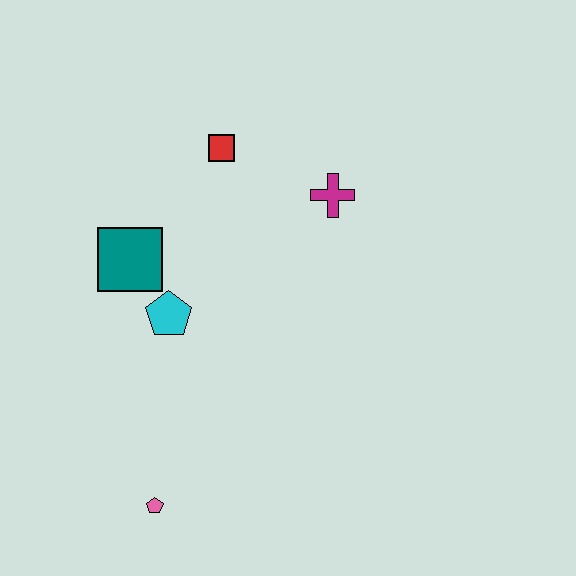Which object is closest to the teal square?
The cyan pentagon is closest to the teal square.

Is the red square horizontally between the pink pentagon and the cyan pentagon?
No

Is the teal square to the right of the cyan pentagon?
No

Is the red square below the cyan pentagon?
No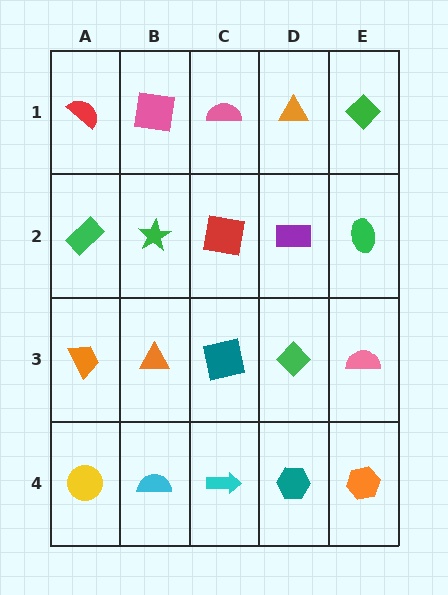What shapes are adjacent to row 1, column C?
A red square (row 2, column C), a pink square (row 1, column B), an orange triangle (row 1, column D).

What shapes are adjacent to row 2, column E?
A green diamond (row 1, column E), a pink semicircle (row 3, column E), a purple rectangle (row 2, column D).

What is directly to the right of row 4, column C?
A teal hexagon.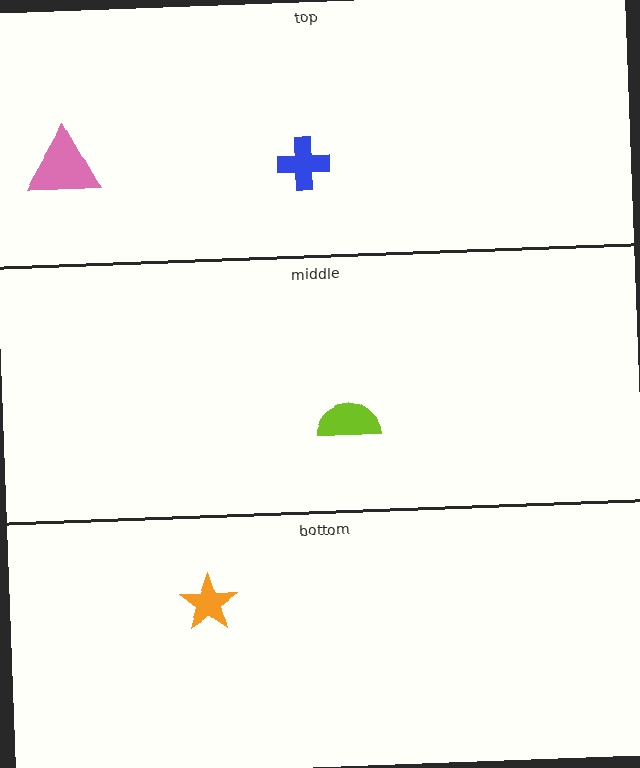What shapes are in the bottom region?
The orange star.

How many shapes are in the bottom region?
1.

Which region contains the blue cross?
The top region.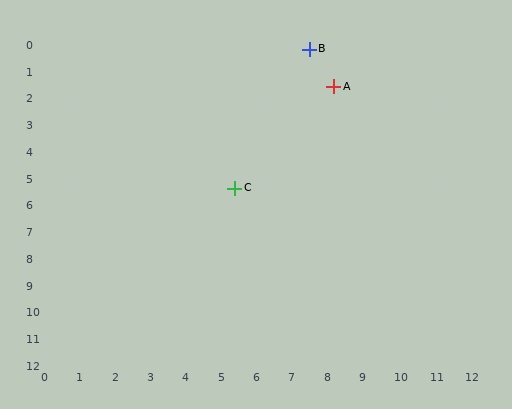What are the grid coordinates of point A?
Point A is at approximately (8.2, 1.6).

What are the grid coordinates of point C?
Point C is at approximately (5.4, 5.4).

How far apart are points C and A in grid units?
Points C and A are about 4.7 grid units apart.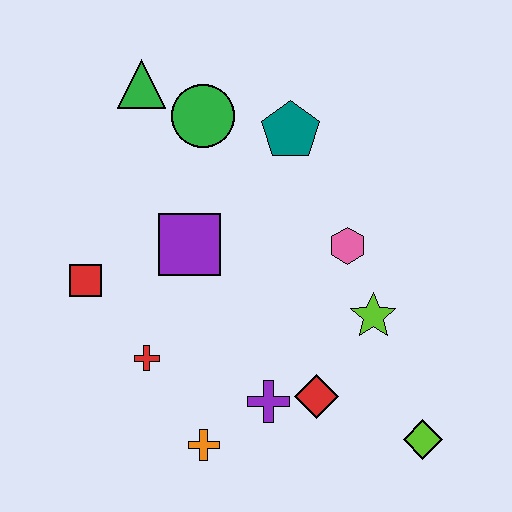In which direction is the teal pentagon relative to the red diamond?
The teal pentagon is above the red diamond.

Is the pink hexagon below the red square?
No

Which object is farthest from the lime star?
The green triangle is farthest from the lime star.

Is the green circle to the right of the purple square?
Yes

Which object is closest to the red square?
The red cross is closest to the red square.